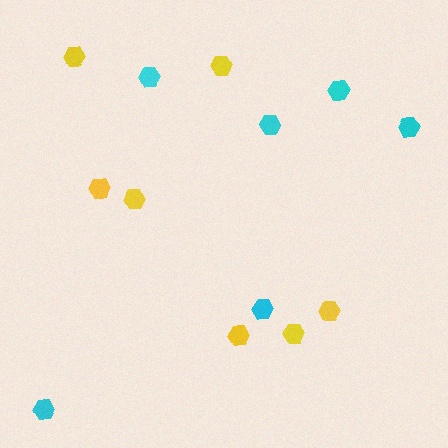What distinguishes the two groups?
There are 2 groups: one group of yellow hexagons (7) and one group of cyan hexagons (6).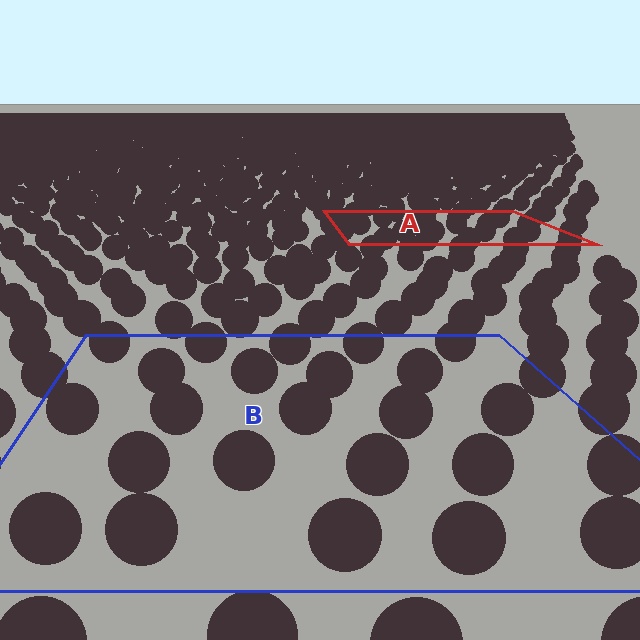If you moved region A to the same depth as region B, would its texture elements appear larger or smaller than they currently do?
They would appear larger. At a closer depth, the same texture elements are projected at a bigger on-screen size.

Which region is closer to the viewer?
Region B is closer. The texture elements there are larger and more spread out.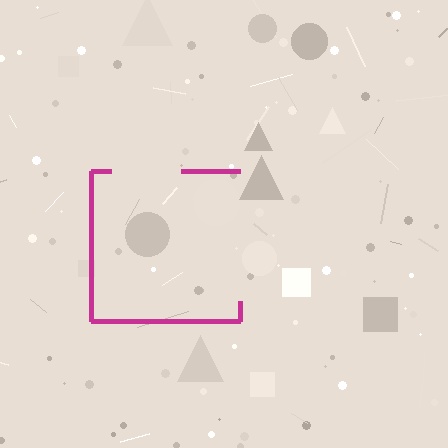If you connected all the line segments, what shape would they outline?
They would outline a square.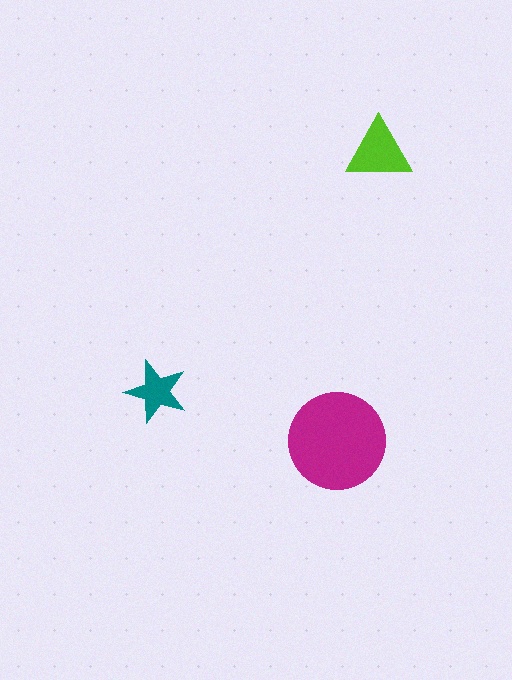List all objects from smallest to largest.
The teal star, the lime triangle, the magenta circle.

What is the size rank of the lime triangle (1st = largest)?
2nd.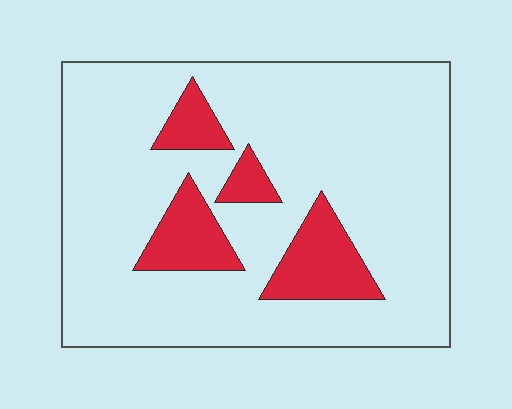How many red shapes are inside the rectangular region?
4.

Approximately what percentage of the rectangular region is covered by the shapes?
Approximately 15%.